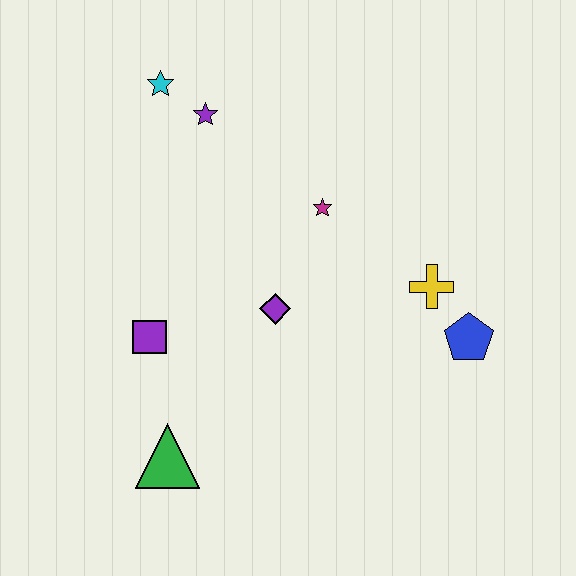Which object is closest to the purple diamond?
The magenta star is closest to the purple diamond.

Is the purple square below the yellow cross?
Yes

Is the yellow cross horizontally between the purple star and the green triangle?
No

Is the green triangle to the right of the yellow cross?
No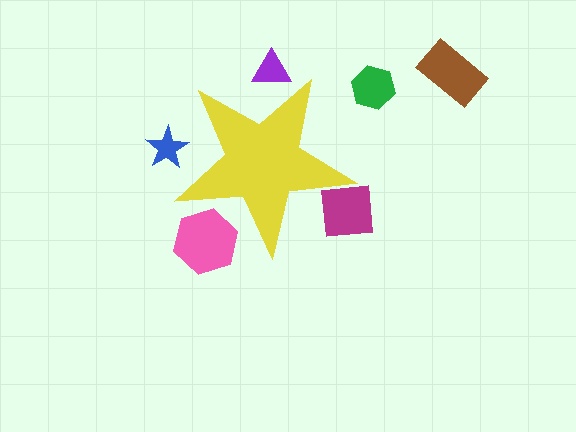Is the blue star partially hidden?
Yes, the blue star is partially hidden behind the yellow star.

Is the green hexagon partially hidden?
No, the green hexagon is fully visible.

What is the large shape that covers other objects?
A yellow star.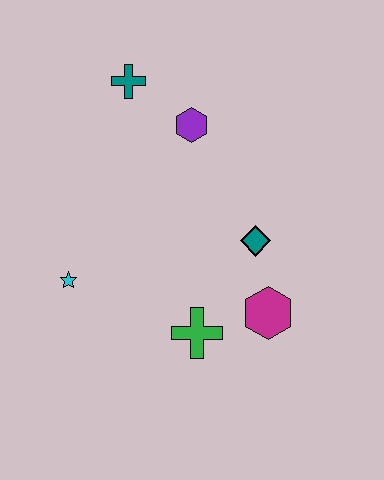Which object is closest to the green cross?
The magenta hexagon is closest to the green cross.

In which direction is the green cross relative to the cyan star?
The green cross is to the right of the cyan star.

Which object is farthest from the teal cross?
The magenta hexagon is farthest from the teal cross.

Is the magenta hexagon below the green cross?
No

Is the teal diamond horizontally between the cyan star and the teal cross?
No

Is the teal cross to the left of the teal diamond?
Yes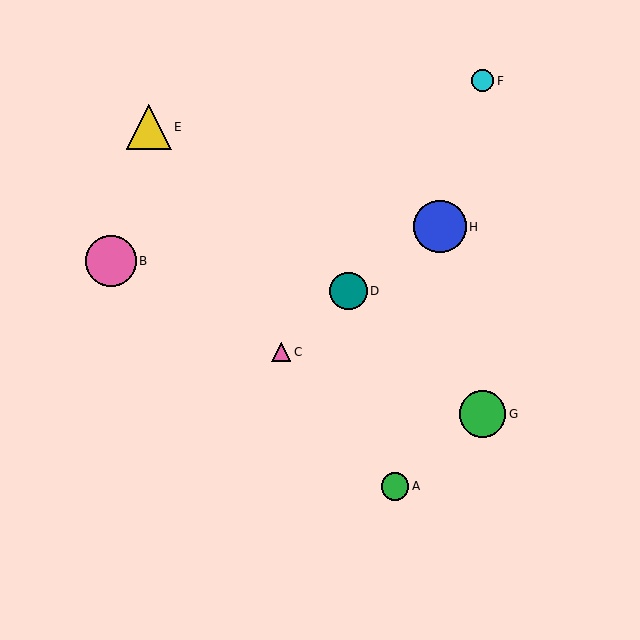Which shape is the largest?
The blue circle (labeled H) is the largest.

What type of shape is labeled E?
Shape E is a yellow triangle.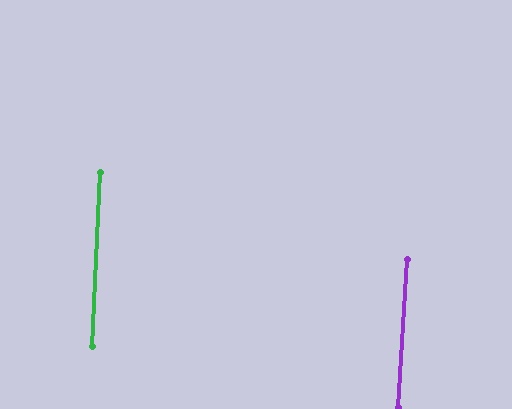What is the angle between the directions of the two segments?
Approximately 1 degree.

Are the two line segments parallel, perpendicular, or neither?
Parallel — their directions differ by only 0.7°.